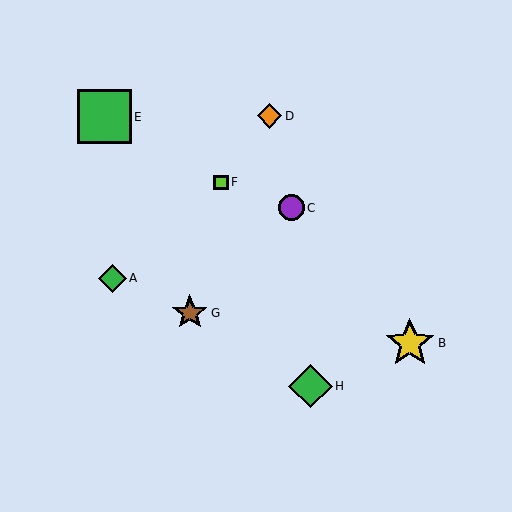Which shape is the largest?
The green square (labeled E) is the largest.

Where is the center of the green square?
The center of the green square is at (104, 117).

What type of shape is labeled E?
Shape E is a green square.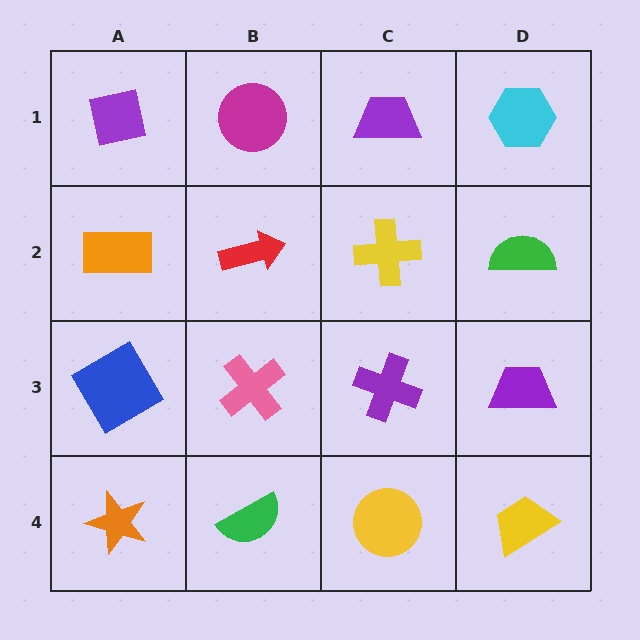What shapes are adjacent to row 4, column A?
A blue diamond (row 3, column A), a green semicircle (row 4, column B).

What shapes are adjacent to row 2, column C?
A purple trapezoid (row 1, column C), a purple cross (row 3, column C), a red arrow (row 2, column B), a green semicircle (row 2, column D).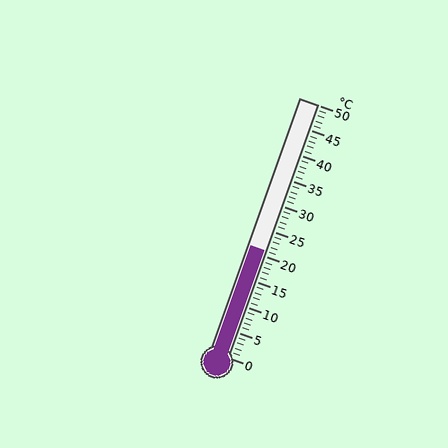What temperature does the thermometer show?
The thermometer shows approximately 21°C.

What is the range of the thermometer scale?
The thermometer scale ranges from 0°C to 50°C.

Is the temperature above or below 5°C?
The temperature is above 5°C.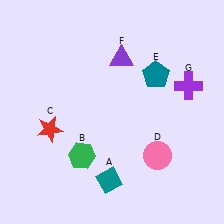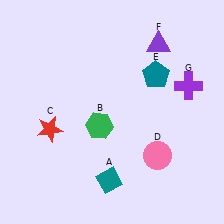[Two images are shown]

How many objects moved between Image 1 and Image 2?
2 objects moved between the two images.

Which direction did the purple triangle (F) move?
The purple triangle (F) moved right.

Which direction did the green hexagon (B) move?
The green hexagon (B) moved up.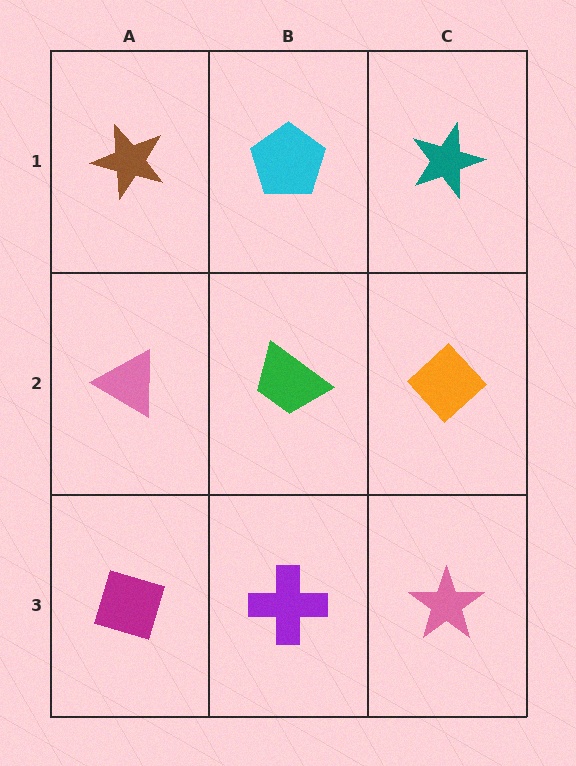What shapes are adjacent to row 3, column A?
A pink triangle (row 2, column A), a purple cross (row 3, column B).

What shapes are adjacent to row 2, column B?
A cyan pentagon (row 1, column B), a purple cross (row 3, column B), a pink triangle (row 2, column A), an orange diamond (row 2, column C).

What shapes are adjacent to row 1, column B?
A green trapezoid (row 2, column B), a brown star (row 1, column A), a teal star (row 1, column C).